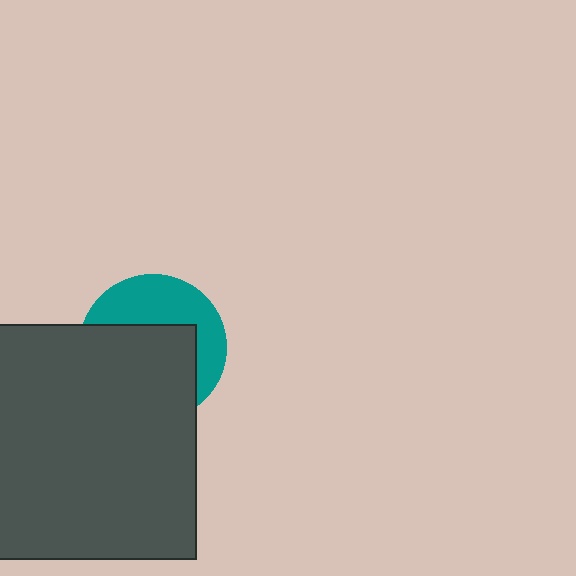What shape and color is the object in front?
The object in front is a dark gray square.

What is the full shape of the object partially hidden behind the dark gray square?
The partially hidden object is a teal circle.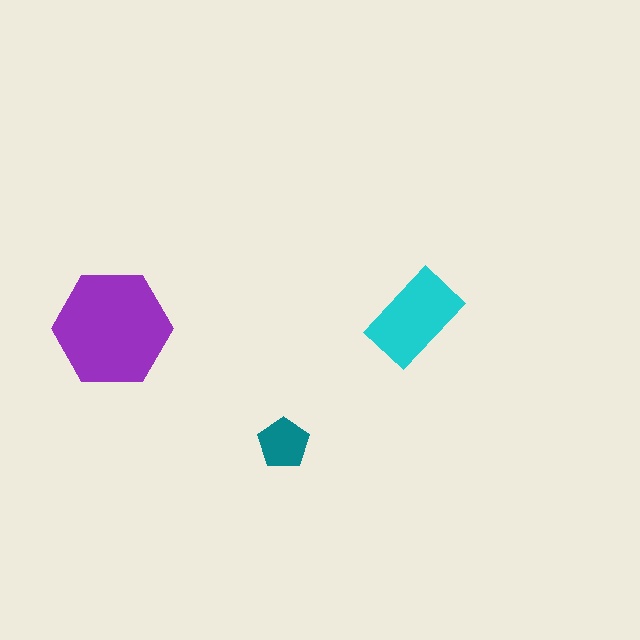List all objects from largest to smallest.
The purple hexagon, the cyan rectangle, the teal pentagon.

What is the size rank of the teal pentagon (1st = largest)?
3rd.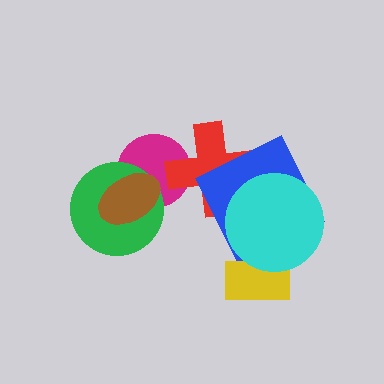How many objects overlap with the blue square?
2 objects overlap with the blue square.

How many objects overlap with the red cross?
3 objects overlap with the red cross.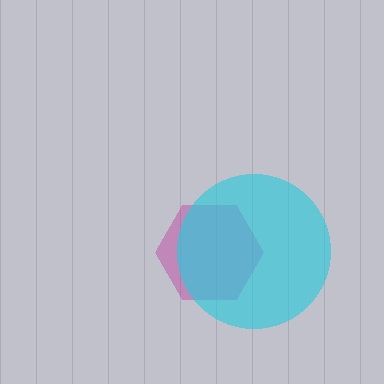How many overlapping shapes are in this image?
There are 2 overlapping shapes in the image.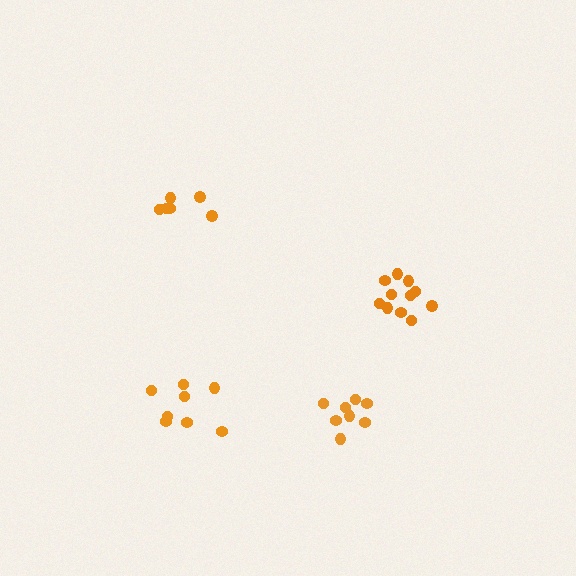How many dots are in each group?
Group 1: 11 dots, Group 2: 6 dots, Group 3: 8 dots, Group 4: 8 dots (33 total).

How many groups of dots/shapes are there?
There are 4 groups.